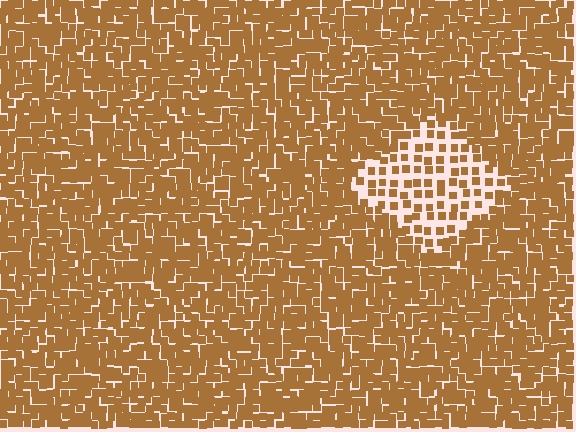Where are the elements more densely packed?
The elements are more densely packed outside the diamond boundary.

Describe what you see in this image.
The image contains small brown elements arranged at two different densities. A diamond-shaped region is visible where the elements are less densely packed than the surrounding area.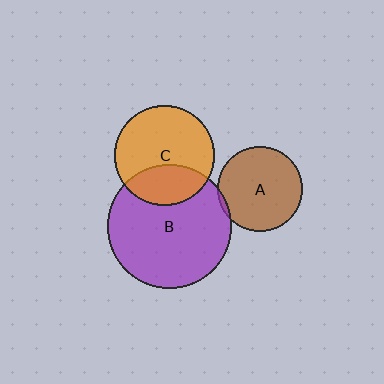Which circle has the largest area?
Circle B (purple).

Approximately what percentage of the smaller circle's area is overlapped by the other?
Approximately 5%.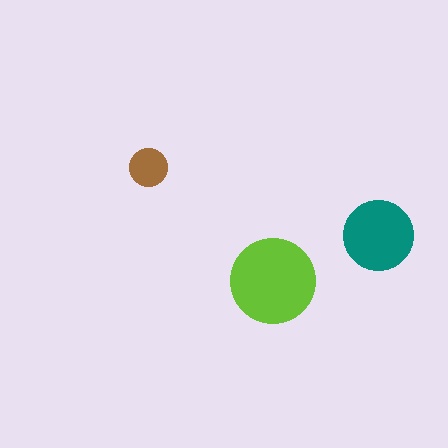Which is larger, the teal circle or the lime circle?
The lime one.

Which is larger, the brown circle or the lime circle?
The lime one.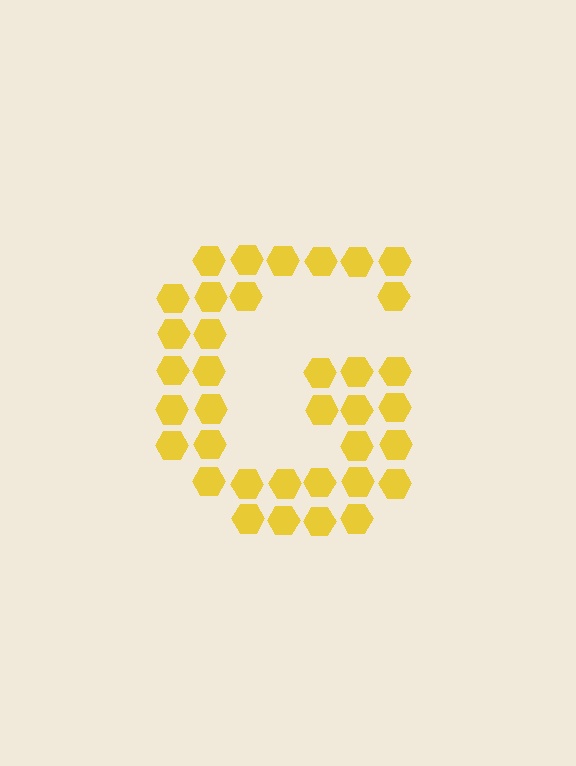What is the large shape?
The large shape is the letter G.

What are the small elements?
The small elements are hexagons.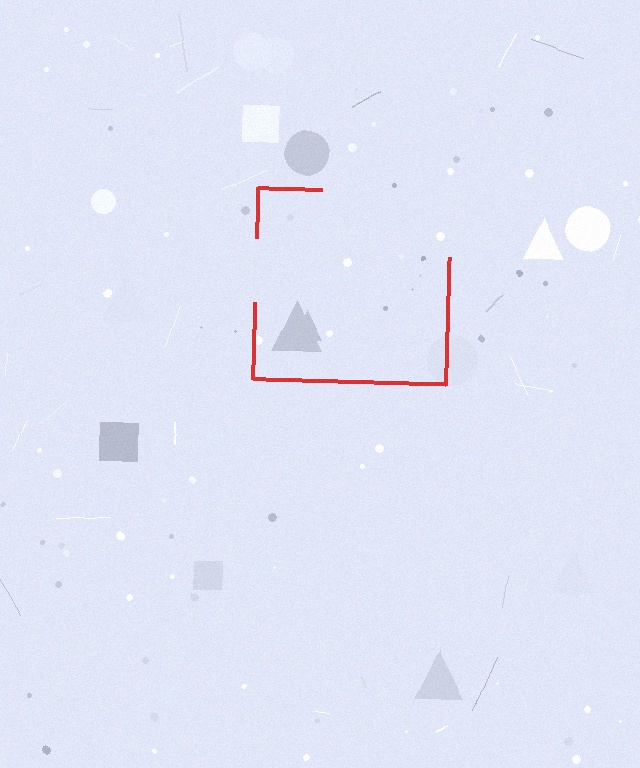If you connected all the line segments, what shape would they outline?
They would outline a square.